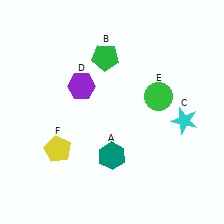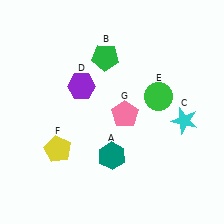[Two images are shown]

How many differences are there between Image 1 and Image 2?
There is 1 difference between the two images.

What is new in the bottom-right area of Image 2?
A pink pentagon (G) was added in the bottom-right area of Image 2.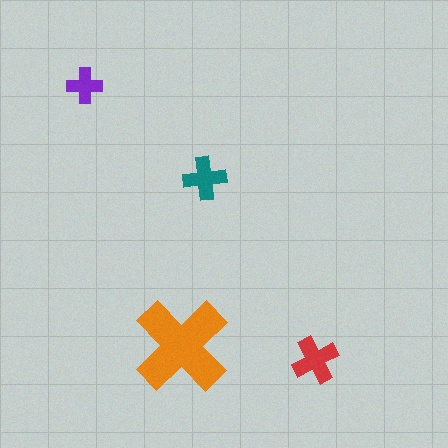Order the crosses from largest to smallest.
the orange one, the red one, the teal one, the purple one.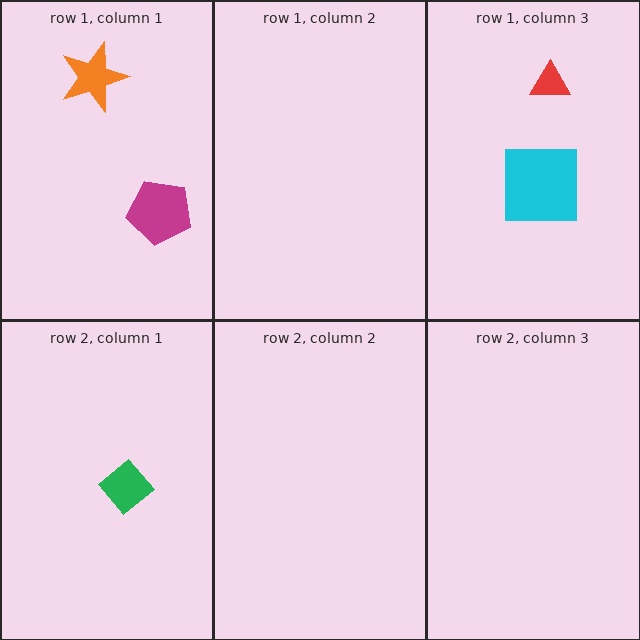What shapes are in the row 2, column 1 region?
The green diamond.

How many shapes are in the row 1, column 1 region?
2.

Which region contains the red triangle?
The row 1, column 3 region.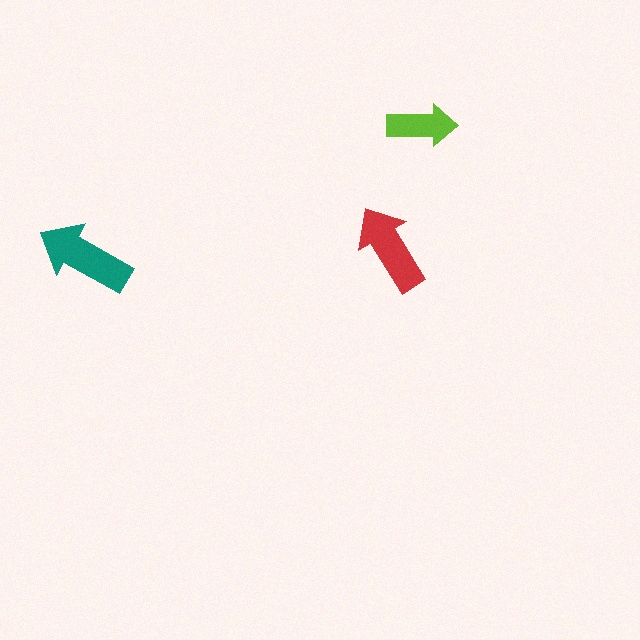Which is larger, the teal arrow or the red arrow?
The teal one.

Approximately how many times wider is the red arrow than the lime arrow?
About 1.5 times wider.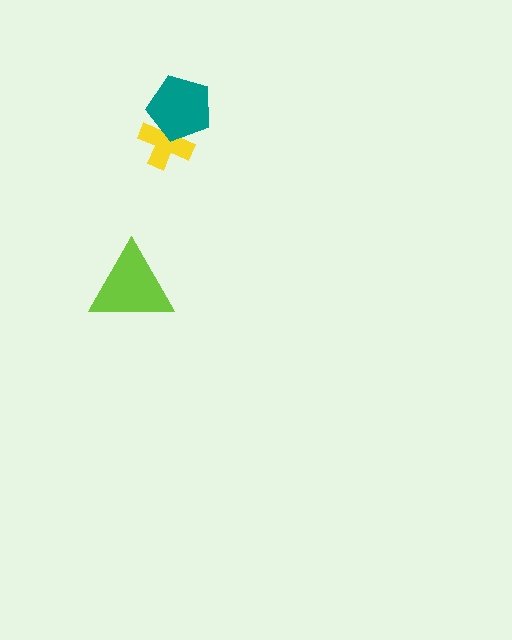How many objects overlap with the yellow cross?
1 object overlaps with the yellow cross.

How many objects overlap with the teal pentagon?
1 object overlaps with the teal pentagon.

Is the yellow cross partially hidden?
Yes, it is partially covered by another shape.